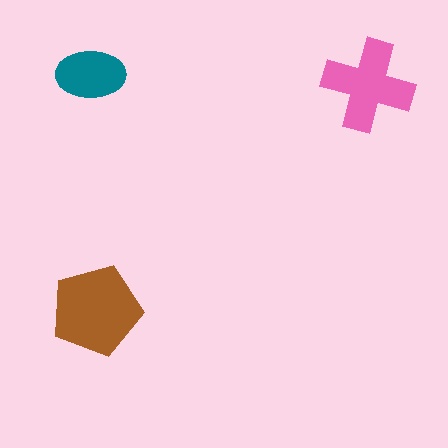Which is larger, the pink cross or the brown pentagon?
The brown pentagon.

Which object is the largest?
The brown pentagon.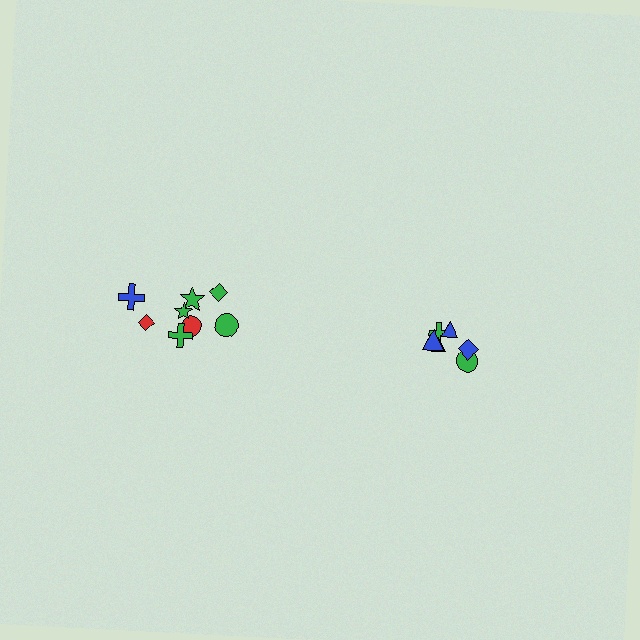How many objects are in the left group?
There are 8 objects.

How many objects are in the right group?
There are 6 objects.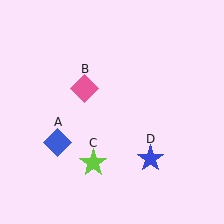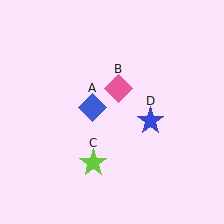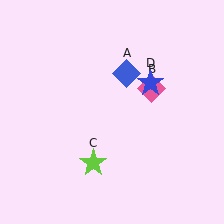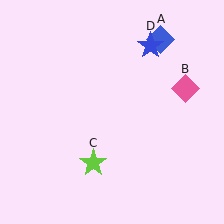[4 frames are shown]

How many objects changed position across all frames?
3 objects changed position: blue diamond (object A), pink diamond (object B), blue star (object D).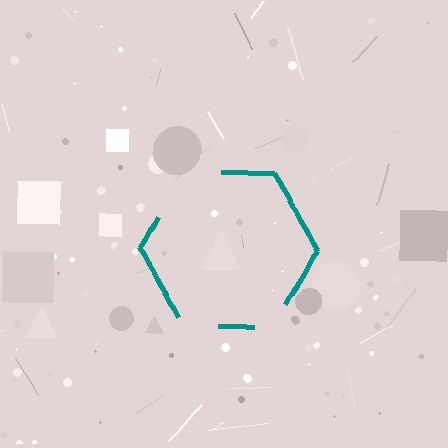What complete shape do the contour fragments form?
The contour fragments form a hexagon.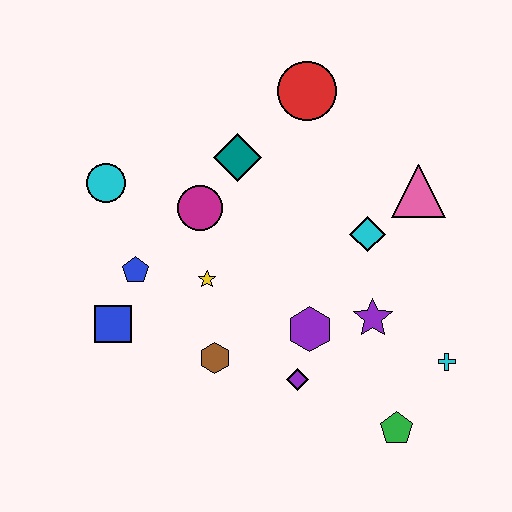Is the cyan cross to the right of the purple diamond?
Yes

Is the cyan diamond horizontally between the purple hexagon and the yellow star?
No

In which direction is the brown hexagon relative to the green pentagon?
The brown hexagon is to the left of the green pentagon.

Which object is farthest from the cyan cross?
The cyan circle is farthest from the cyan cross.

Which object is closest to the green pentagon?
The cyan cross is closest to the green pentagon.